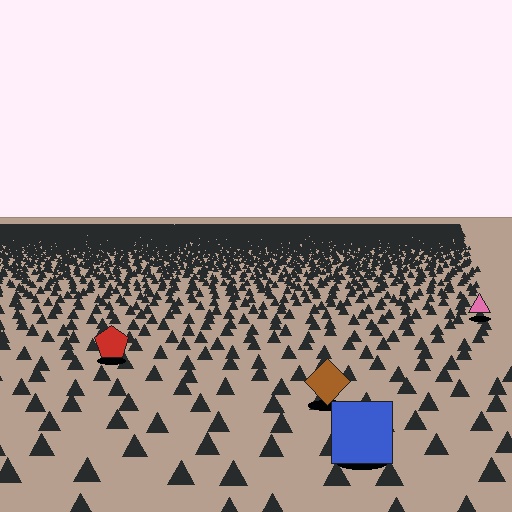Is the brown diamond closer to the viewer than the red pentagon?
Yes. The brown diamond is closer — you can tell from the texture gradient: the ground texture is coarser near it.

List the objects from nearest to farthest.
From nearest to farthest: the blue square, the brown diamond, the red pentagon, the pink triangle.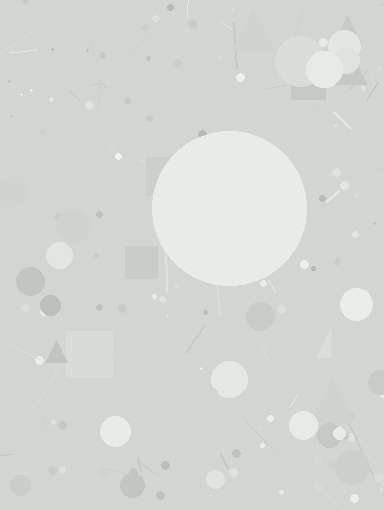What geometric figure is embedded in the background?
A circle is embedded in the background.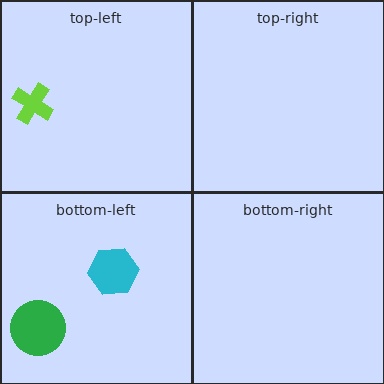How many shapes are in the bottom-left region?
2.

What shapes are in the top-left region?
The lime cross.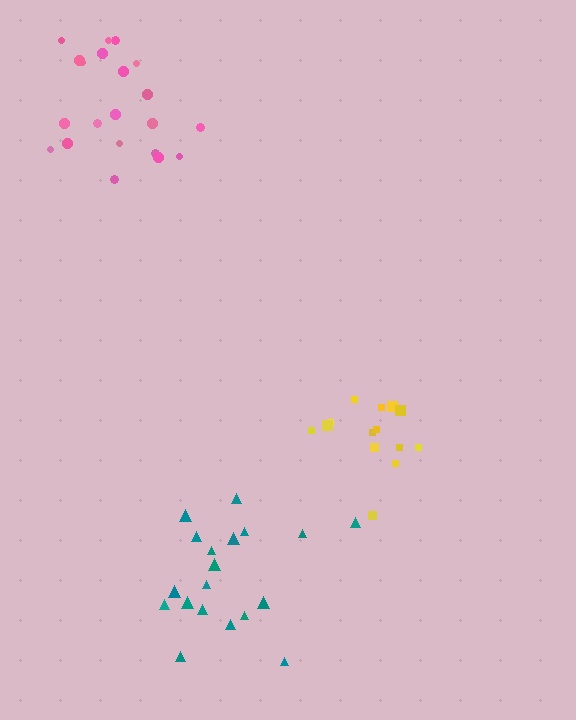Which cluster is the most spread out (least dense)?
Pink.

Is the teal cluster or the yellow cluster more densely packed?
Yellow.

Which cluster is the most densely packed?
Yellow.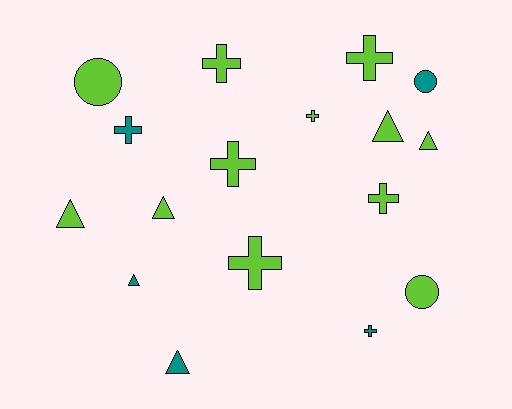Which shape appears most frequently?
Cross, with 8 objects.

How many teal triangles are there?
There are 2 teal triangles.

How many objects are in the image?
There are 17 objects.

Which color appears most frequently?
Lime, with 12 objects.